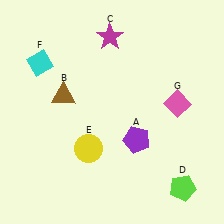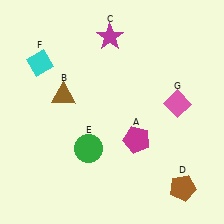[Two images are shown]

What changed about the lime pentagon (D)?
In Image 1, D is lime. In Image 2, it changed to brown.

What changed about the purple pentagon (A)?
In Image 1, A is purple. In Image 2, it changed to magenta.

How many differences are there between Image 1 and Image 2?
There are 3 differences between the two images.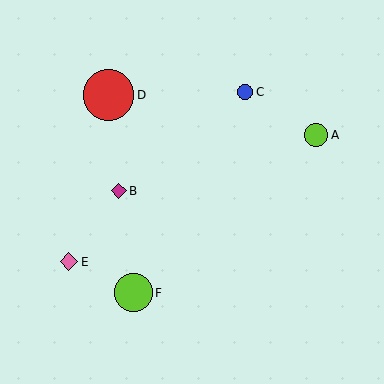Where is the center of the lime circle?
The center of the lime circle is at (316, 135).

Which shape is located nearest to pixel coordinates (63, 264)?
The pink diamond (labeled E) at (69, 262) is nearest to that location.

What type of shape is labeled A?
Shape A is a lime circle.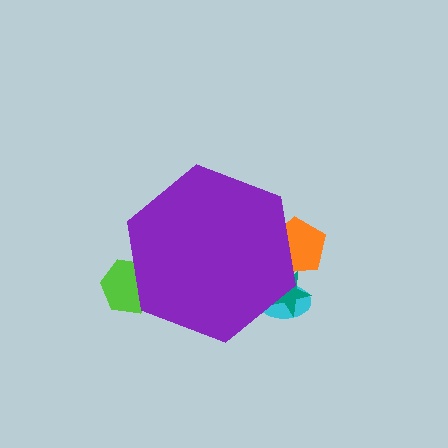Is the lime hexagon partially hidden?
Yes, the lime hexagon is partially hidden behind the purple hexagon.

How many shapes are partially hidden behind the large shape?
4 shapes are partially hidden.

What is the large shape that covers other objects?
A purple hexagon.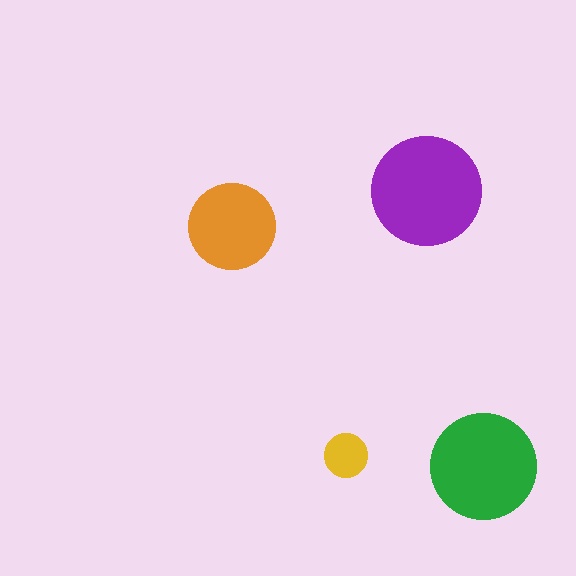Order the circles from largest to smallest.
the purple one, the green one, the orange one, the yellow one.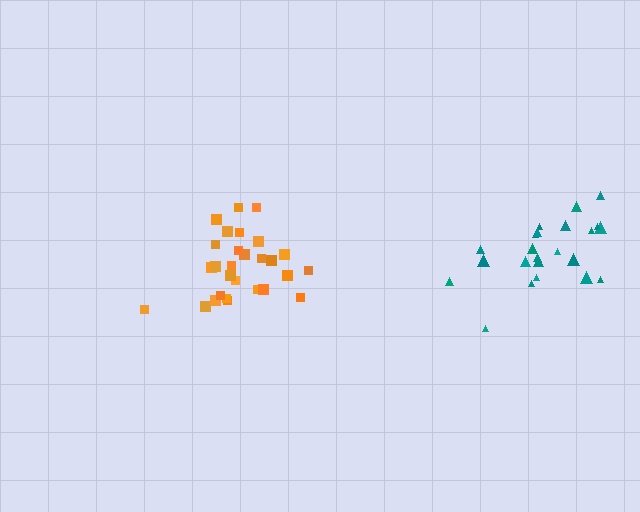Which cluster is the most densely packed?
Orange.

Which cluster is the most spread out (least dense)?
Teal.